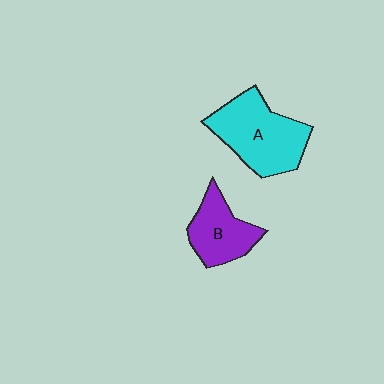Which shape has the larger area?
Shape A (cyan).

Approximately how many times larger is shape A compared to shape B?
Approximately 1.6 times.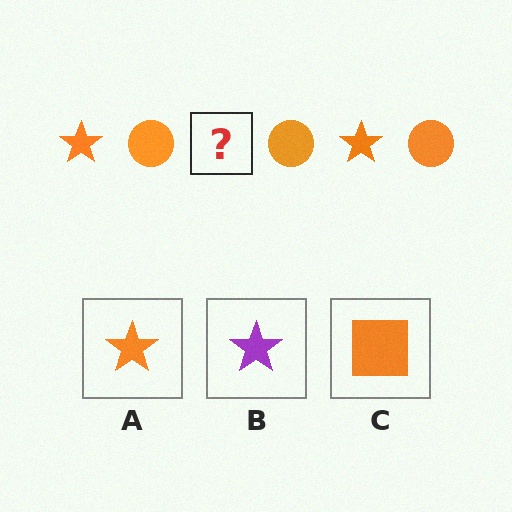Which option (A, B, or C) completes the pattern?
A.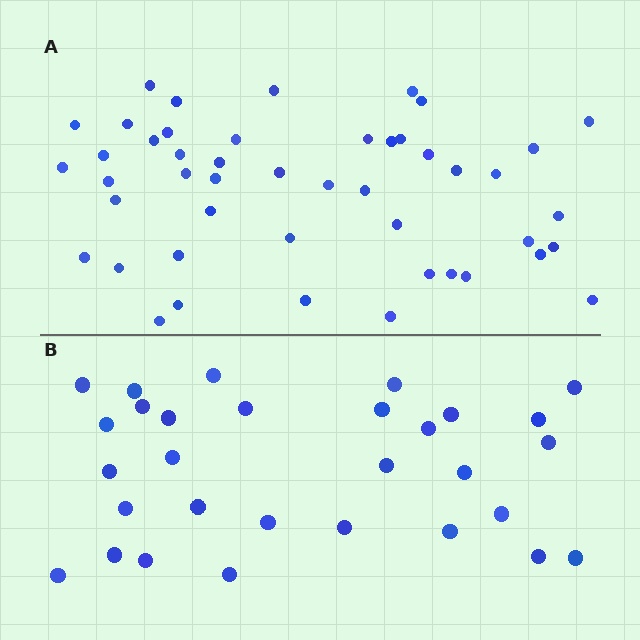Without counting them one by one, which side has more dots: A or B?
Region A (the top region) has more dots.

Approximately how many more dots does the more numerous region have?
Region A has approximately 15 more dots than region B.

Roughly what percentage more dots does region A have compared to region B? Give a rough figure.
About 55% more.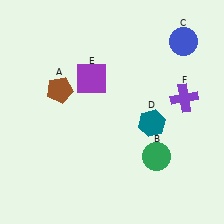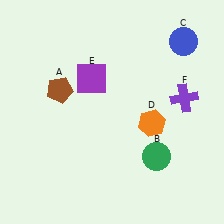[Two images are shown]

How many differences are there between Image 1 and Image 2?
There is 1 difference between the two images.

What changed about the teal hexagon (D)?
In Image 1, D is teal. In Image 2, it changed to orange.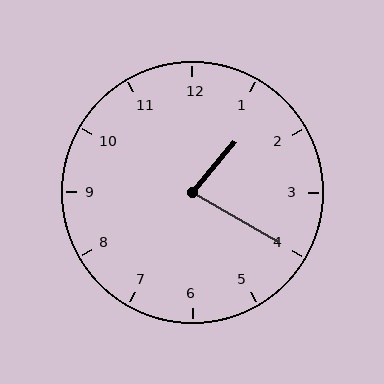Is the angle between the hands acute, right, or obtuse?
It is acute.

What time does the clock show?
1:20.